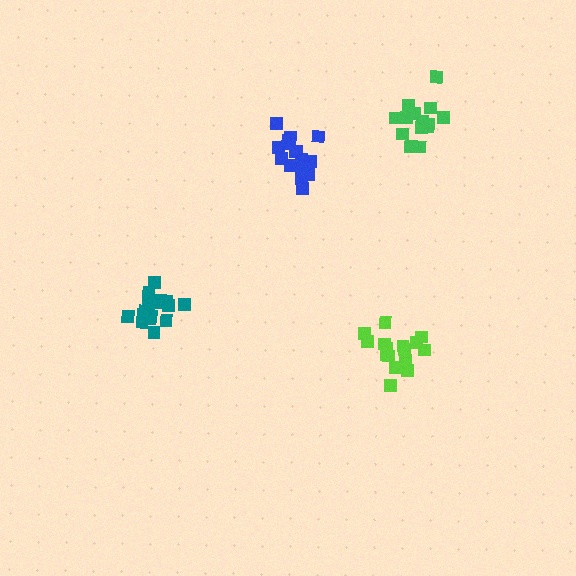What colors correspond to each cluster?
The clusters are colored: lime, teal, green, blue.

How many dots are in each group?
Group 1: 17 dots, Group 2: 17 dots, Group 3: 15 dots, Group 4: 18 dots (67 total).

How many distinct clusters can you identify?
There are 4 distinct clusters.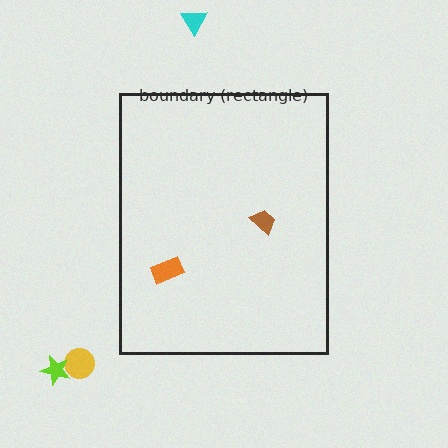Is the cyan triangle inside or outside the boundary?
Outside.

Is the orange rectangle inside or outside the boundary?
Inside.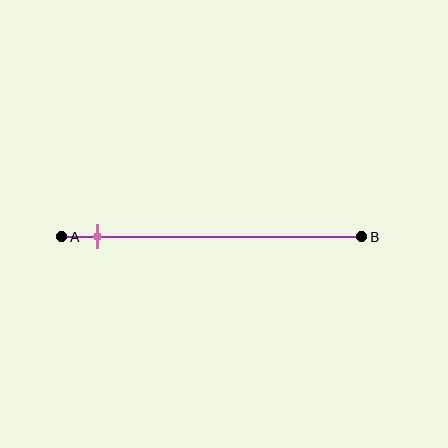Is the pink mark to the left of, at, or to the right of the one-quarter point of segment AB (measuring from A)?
The pink mark is to the left of the one-quarter point of segment AB.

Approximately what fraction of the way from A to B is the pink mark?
The pink mark is approximately 10% of the way from A to B.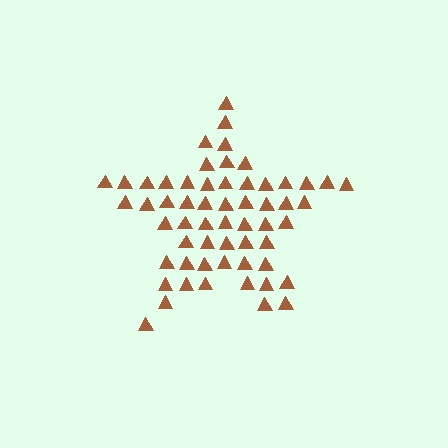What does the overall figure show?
The overall figure shows a star.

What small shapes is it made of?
It is made of small triangles.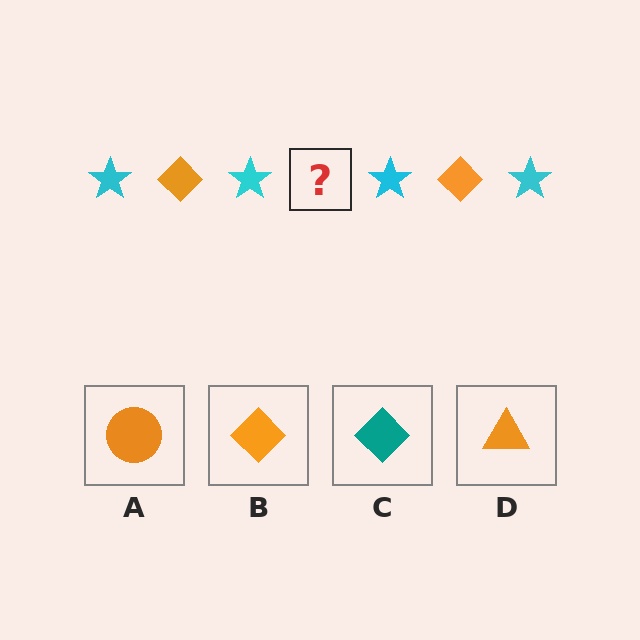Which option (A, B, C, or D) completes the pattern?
B.